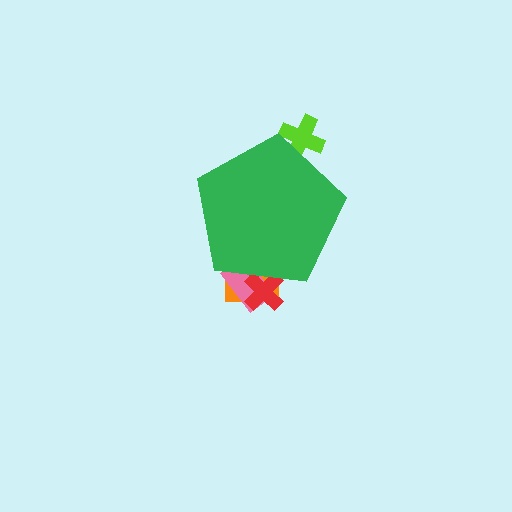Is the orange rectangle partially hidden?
Yes, the orange rectangle is partially hidden behind the green pentagon.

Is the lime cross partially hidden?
Yes, the lime cross is partially hidden behind the green pentagon.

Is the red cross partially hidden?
Yes, the red cross is partially hidden behind the green pentagon.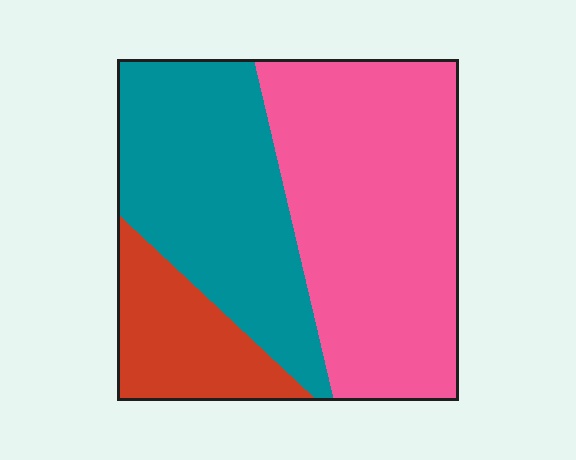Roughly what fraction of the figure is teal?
Teal takes up between a third and a half of the figure.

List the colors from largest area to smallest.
From largest to smallest: pink, teal, red.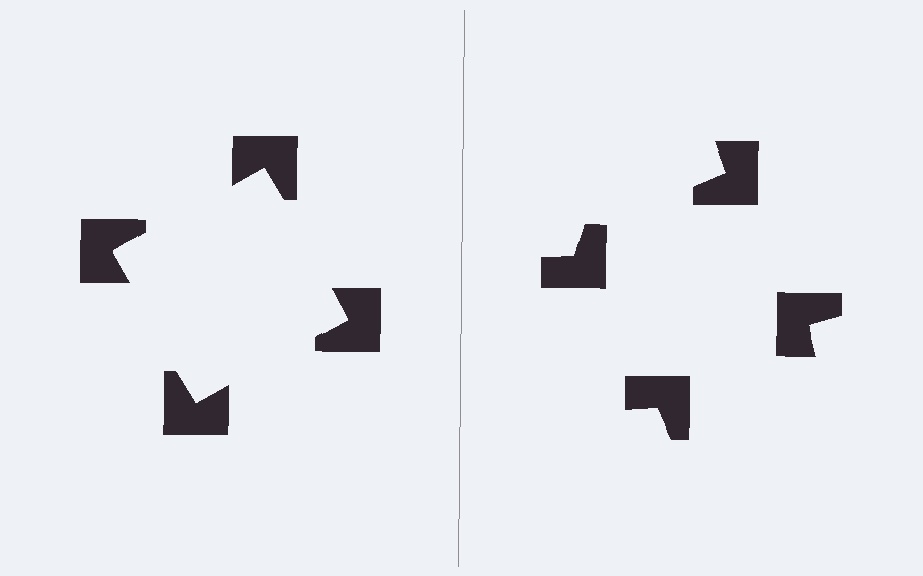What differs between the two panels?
The notched squares are positioned identically on both sides; only the wedge orientations differ. On the left they align to a square; on the right they are misaligned.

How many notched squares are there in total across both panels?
8 — 4 on each side.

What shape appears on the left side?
An illusory square.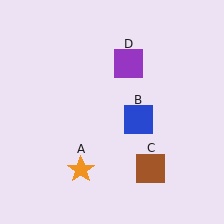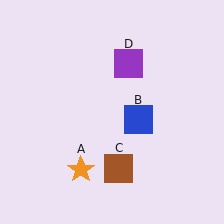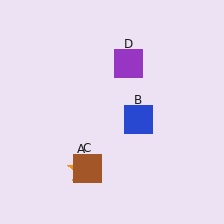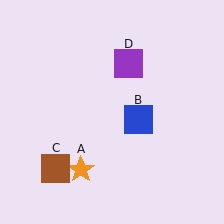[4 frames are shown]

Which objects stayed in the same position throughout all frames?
Orange star (object A) and blue square (object B) and purple square (object D) remained stationary.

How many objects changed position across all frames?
1 object changed position: brown square (object C).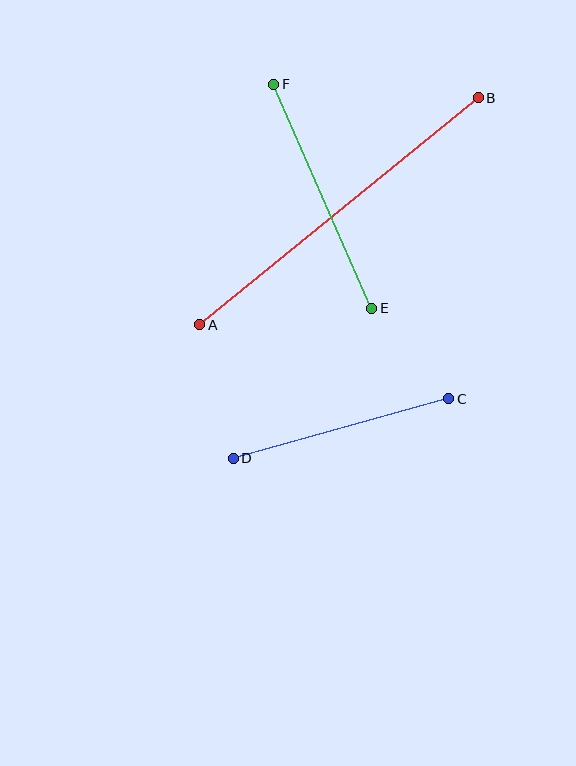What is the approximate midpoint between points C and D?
The midpoint is at approximately (341, 428) pixels.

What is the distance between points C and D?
The distance is approximately 224 pixels.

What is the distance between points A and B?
The distance is approximately 360 pixels.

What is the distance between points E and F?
The distance is approximately 245 pixels.